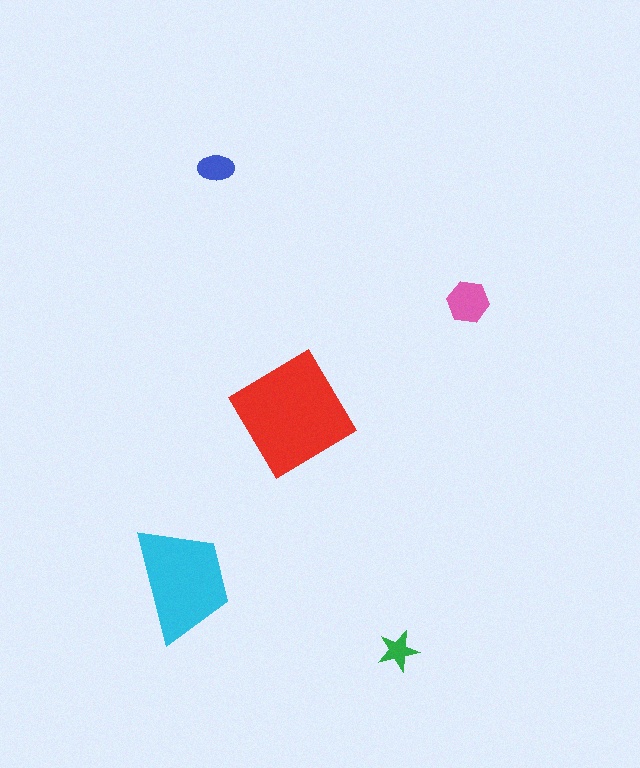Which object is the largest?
The red diamond.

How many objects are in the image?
There are 5 objects in the image.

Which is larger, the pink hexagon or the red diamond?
The red diamond.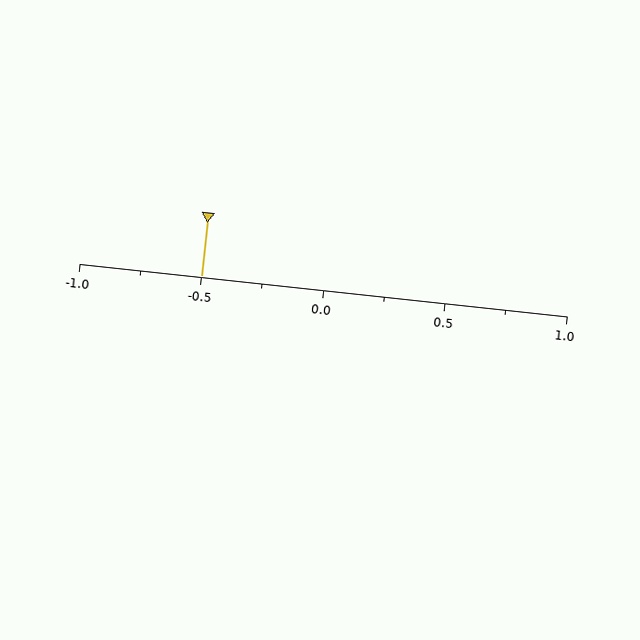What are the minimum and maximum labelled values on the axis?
The axis runs from -1.0 to 1.0.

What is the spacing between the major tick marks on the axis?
The major ticks are spaced 0.5 apart.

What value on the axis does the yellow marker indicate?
The marker indicates approximately -0.5.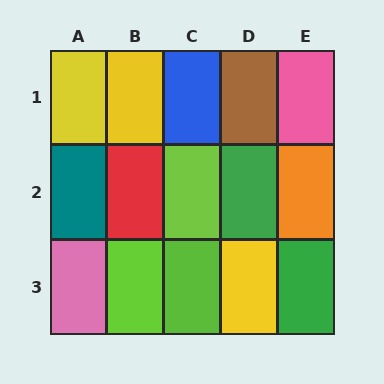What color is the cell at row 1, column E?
Pink.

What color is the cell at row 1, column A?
Yellow.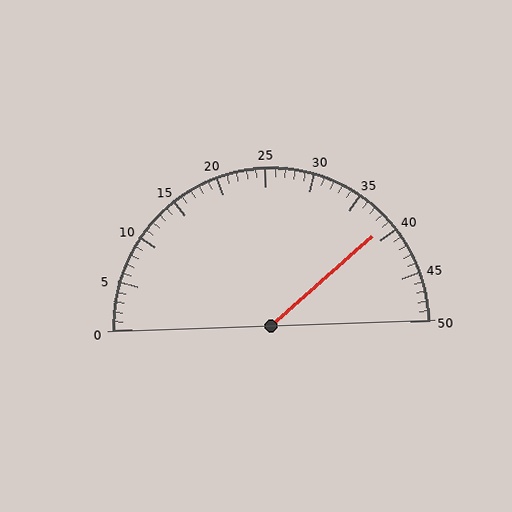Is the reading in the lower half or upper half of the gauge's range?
The reading is in the upper half of the range (0 to 50).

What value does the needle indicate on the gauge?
The needle indicates approximately 39.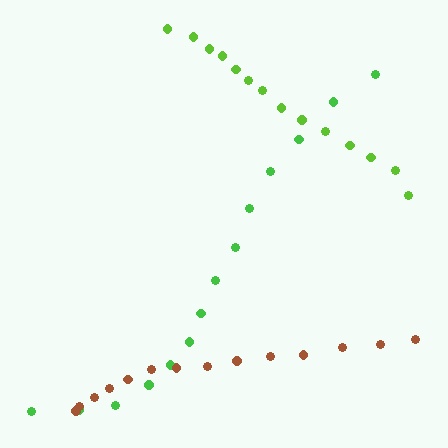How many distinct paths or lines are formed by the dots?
There are 3 distinct paths.